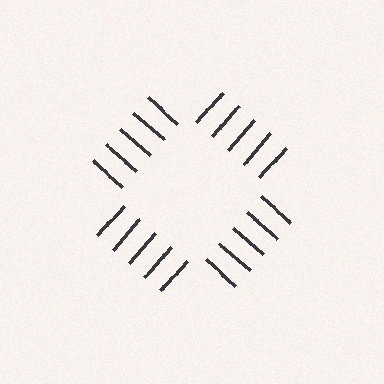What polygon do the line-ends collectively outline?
An illusory square — the line segments terminate on its edges but no continuous stroke is drawn.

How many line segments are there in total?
20 — 5 along each of the 4 edges.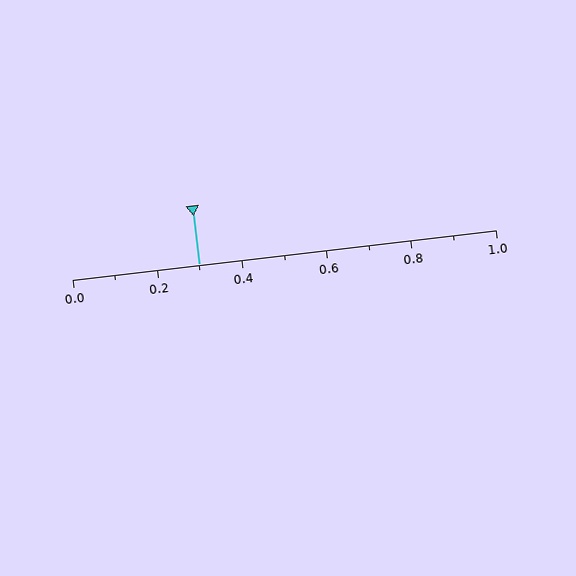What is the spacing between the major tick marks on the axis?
The major ticks are spaced 0.2 apart.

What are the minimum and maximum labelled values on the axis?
The axis runs from 0.0 to 1.0.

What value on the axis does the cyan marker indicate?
The marker indicates approximately 0.3.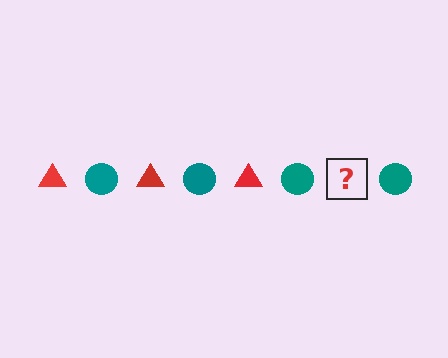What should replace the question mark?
The question mark should be replaced with a red triangle.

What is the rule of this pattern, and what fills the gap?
The rule is that the pattern alternates between red triangle and teal circle. The gap should be filled with a red triangle.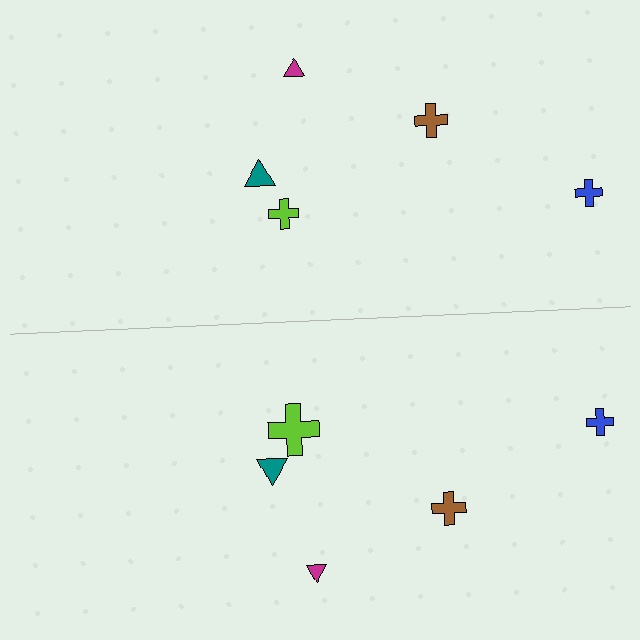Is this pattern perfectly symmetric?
No, the pattern is not perfectly symmetric. The lime cross on the bottom side has a different size than its mirror counterpart.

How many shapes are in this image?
There are 10 shapes in this image.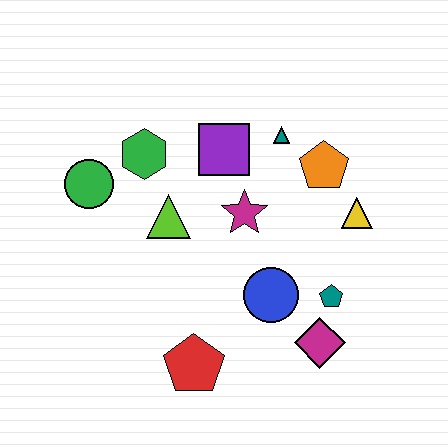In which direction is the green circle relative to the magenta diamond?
The green circle is to the left of the magenta diamond.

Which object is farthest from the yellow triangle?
The green circle is farthest from the yellow triangle.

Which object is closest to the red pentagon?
The blue circle is closest to the red pentagon.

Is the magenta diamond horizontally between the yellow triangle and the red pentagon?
Yes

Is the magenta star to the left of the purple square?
No